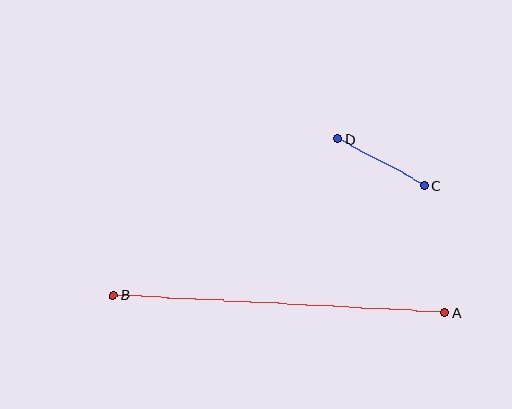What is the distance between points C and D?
The distance is approximately 99 pixels.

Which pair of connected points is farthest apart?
Points A and B are farthest apart.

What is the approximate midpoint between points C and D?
The midpoint is at approximately (381, 162) pixels.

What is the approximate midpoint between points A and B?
The midpoint is at approximately (279, 304) pixels.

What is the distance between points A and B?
The distance is approximately 332 pixels.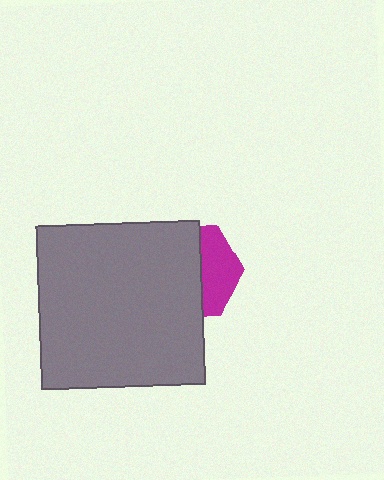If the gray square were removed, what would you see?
You would see the complete magenta hexagon.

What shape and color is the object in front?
The object in front is a gray square.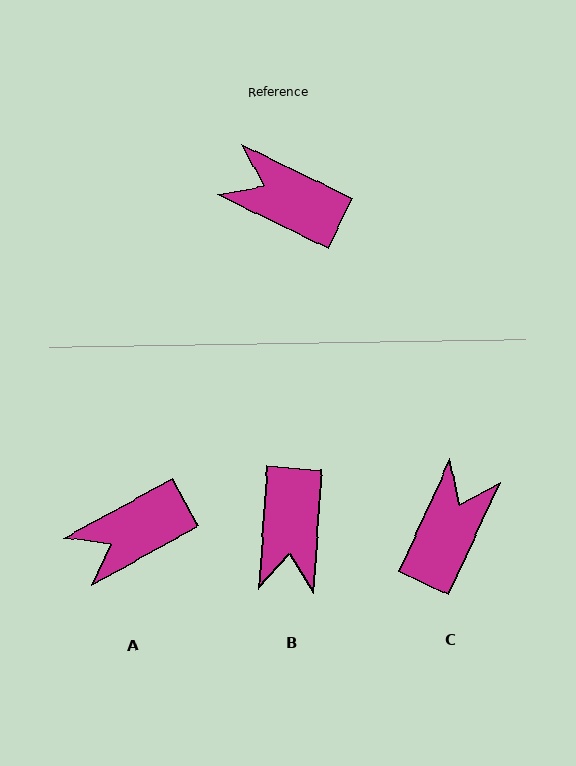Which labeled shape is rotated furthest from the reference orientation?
B, about 113 degrees away.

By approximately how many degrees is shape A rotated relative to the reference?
Approximately 55 degrees counter-clockwise.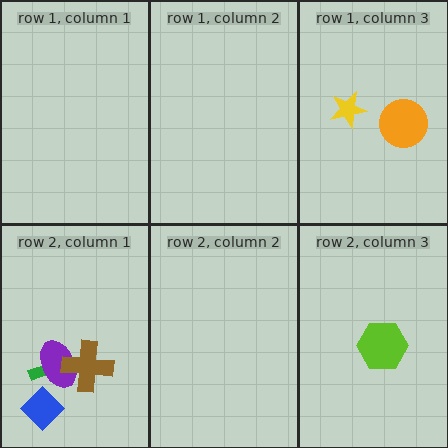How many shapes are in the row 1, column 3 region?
2.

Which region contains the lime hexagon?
The row 2, column 3 region.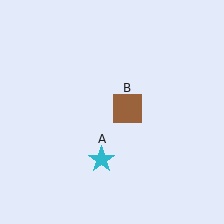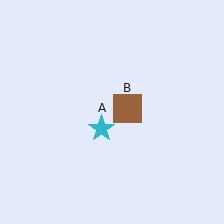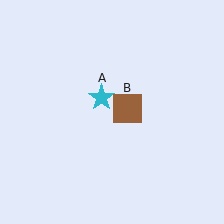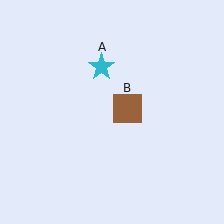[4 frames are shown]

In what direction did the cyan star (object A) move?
The cyan star (object A) moved up.